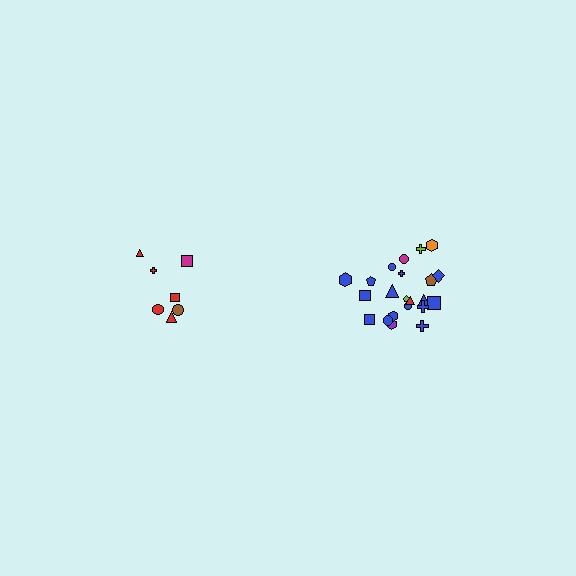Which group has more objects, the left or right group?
The right group.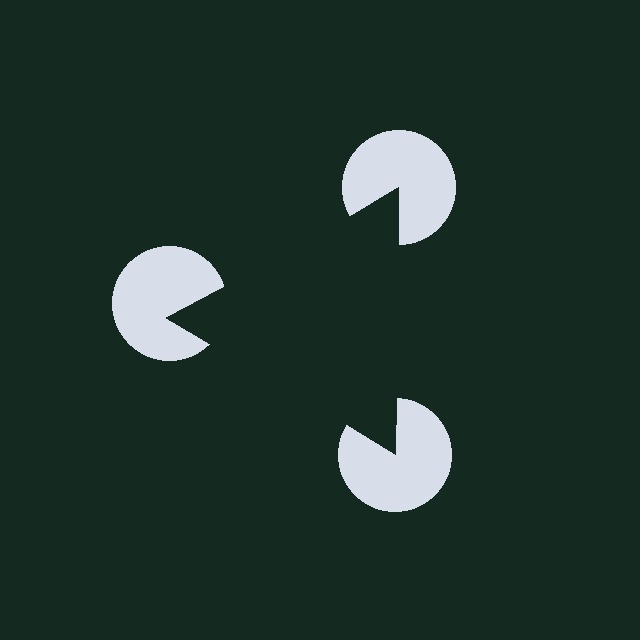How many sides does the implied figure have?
3 sides.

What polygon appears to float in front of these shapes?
An illusory triangle — its edges are inferred from the aligned wedge cuts in the pac-man discs, not physically drawn.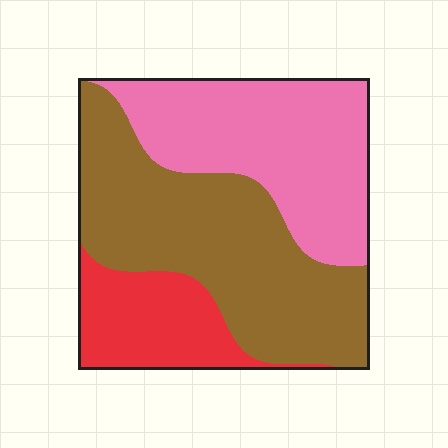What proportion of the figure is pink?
Pink covers roughly 35% of the figure.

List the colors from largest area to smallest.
From largest to smallest: brown, pink, red.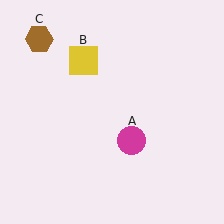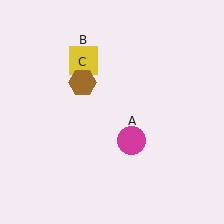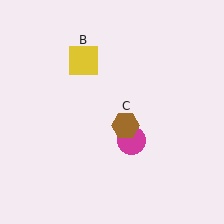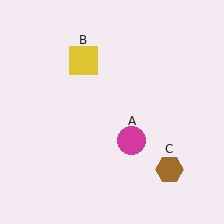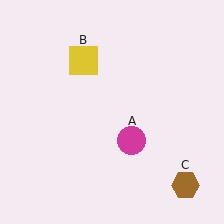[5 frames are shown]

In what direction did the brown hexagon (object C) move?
The brown hexagon (object C) moved down and to the right.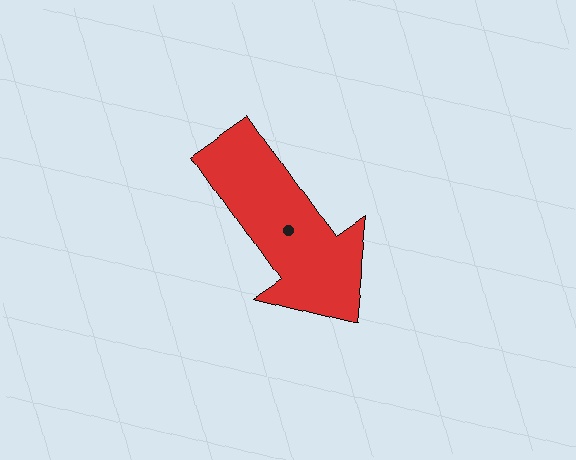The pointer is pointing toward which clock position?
Roughly 5 o'clock.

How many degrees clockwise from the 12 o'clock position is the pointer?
Approximately 145 degrees.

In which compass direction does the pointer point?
Southeast.